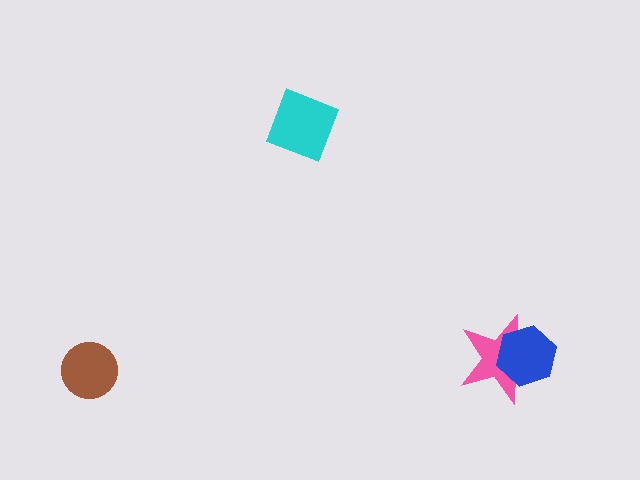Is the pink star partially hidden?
Yes, it is partially covered by another shape.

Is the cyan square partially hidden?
No, no other shape covers it.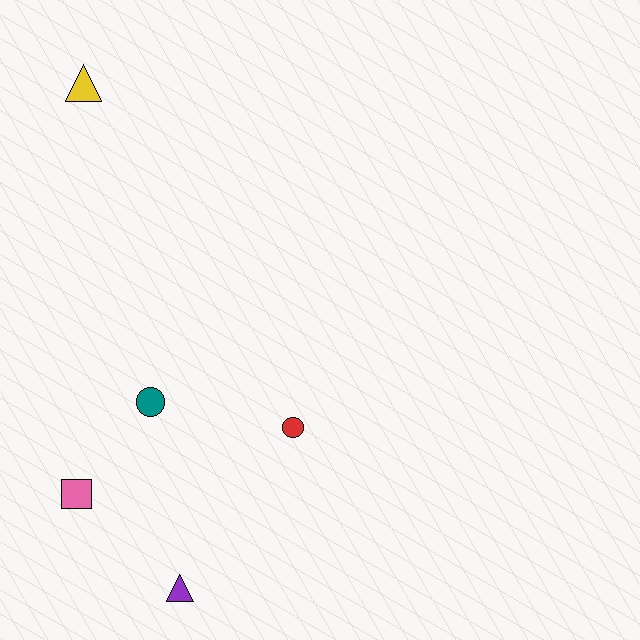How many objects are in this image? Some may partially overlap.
There are 5 objects.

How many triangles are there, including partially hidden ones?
There are 2 triangles.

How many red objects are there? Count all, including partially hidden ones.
There is 1 red object.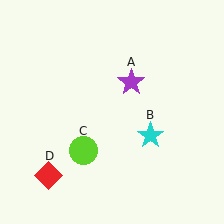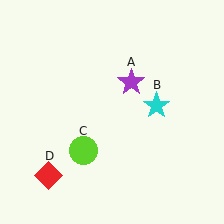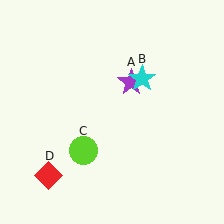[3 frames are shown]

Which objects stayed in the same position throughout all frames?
Purple star (object A) and lime circle (object C) and red diamond (object D) remained stationary.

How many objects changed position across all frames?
1 object changed position: cyan star (object B).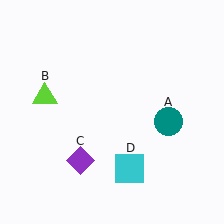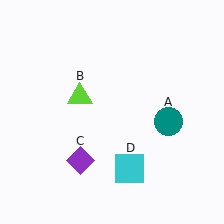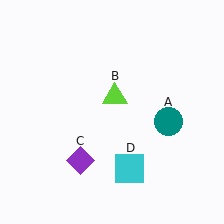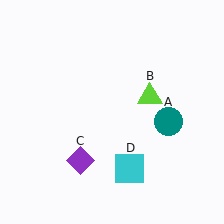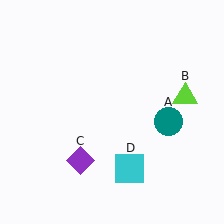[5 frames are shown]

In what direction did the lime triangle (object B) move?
The lime triangle (object B) moved right.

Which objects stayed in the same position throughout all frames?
Teal circle (object A) and purple diamond (object C) and cyan square (object D) remained stationary.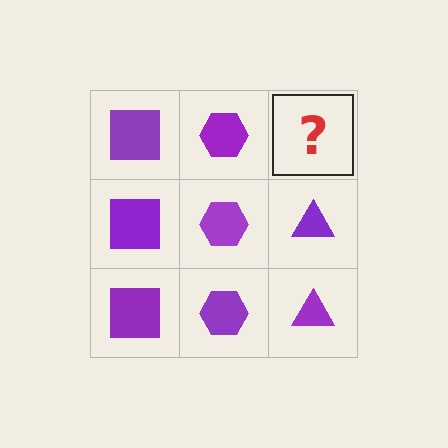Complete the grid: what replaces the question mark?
The question mark should be replaced with a purple triangle.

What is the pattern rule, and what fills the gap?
The rule is that each column has a consistent shape. The gap should be filled with a purple triangle.